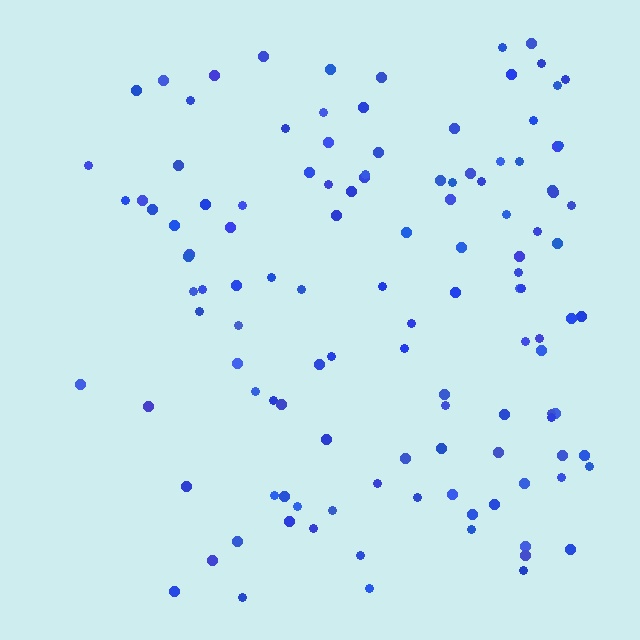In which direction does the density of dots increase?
From left to right, with the right side densest.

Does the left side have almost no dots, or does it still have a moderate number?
Still a moderate number, just noticeably fewer than the right.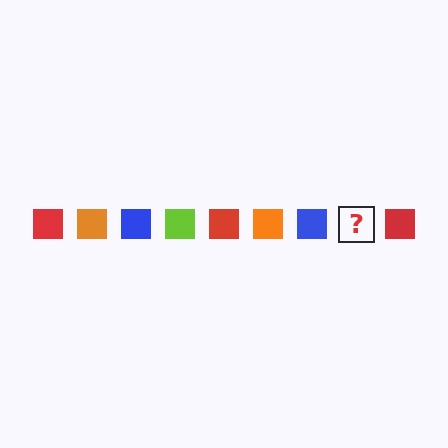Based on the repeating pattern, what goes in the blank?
The blank should be a lime square.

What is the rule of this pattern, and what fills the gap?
The rule is that the pattern cycles through red, orange, blue, lime squares. The gap should be filled with a lime square.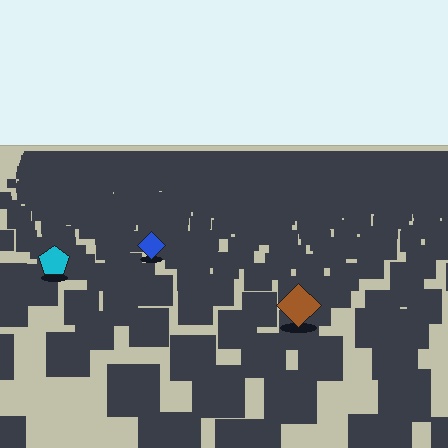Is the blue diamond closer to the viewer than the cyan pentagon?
No. The cyan pentagon is closer — you can tell from the texture gradient: the ground texture is coarser near it.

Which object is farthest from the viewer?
The blue diamond is farthest from the viewer. It appears smaller and the ground texture around it is denser.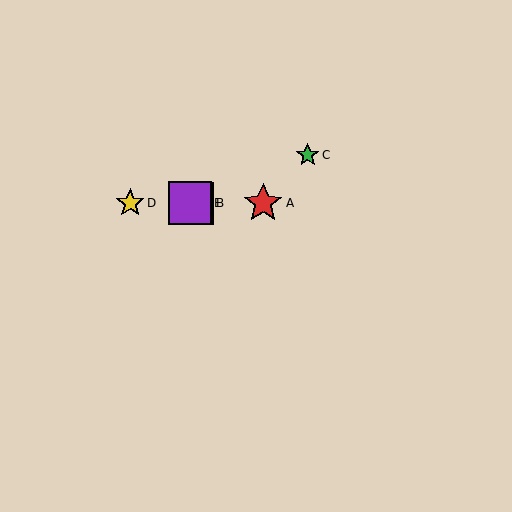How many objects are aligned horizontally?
4 objects (A, B, D, E) are aligned horizontally.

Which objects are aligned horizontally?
Objects A, B, D, E are aligned horizontally.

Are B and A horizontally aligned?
Yes, both are at y≈203.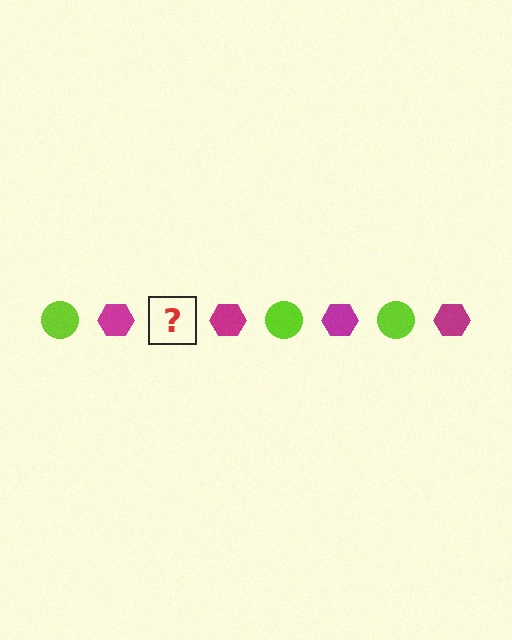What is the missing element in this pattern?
The missing element is a lime circle.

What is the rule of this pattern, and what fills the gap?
The rule is that the pattern alternates between lime circle and magenta hexagon. The gap should be filled with a lime circle.